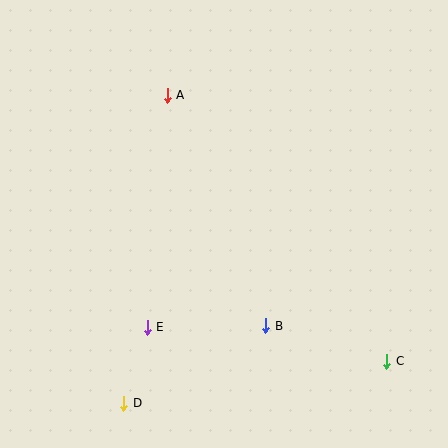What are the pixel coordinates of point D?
Point D is at (124, 403).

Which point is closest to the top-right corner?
Point A is closest to the top-right corner.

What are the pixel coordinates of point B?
Point B is at (266, 326).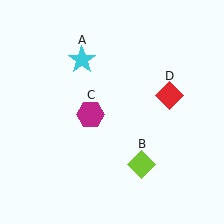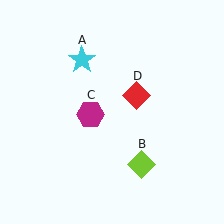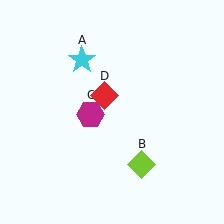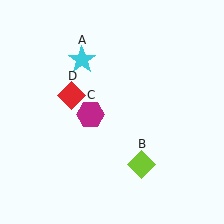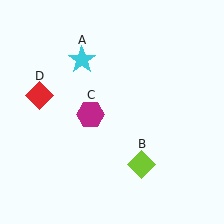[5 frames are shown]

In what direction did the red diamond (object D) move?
The red diamond (object D) moved left.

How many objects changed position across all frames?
1 object changed position: red diamond (object D).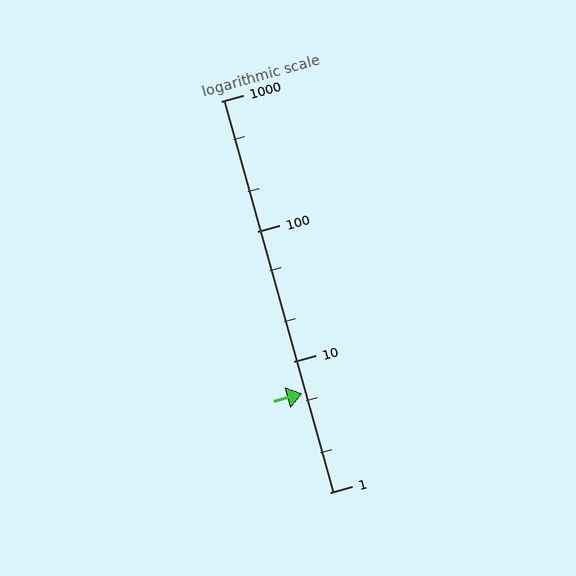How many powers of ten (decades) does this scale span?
The scale spans 3 decades, from 1 to 1000.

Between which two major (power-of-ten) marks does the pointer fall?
The pointer is between 1 and 10.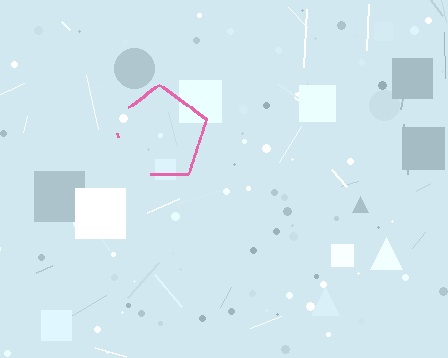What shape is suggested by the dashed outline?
The dashed outline suggests a pentagon.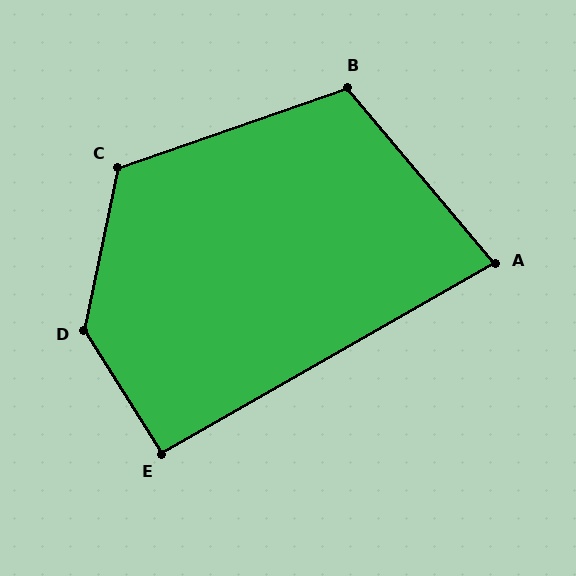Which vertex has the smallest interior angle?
A, at approximately 80 degrees.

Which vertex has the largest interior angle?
D, at approximately 136 degrees.